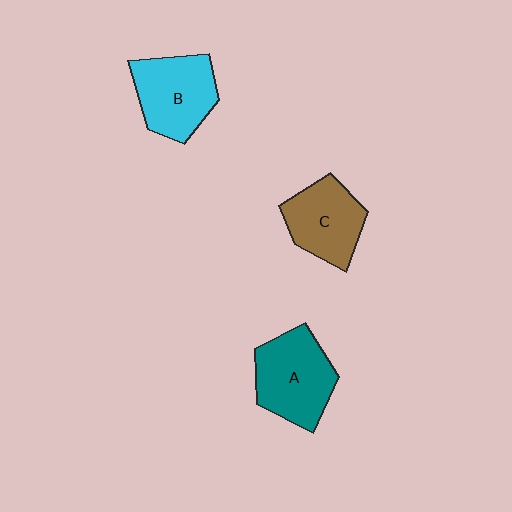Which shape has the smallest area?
Shape C (brown).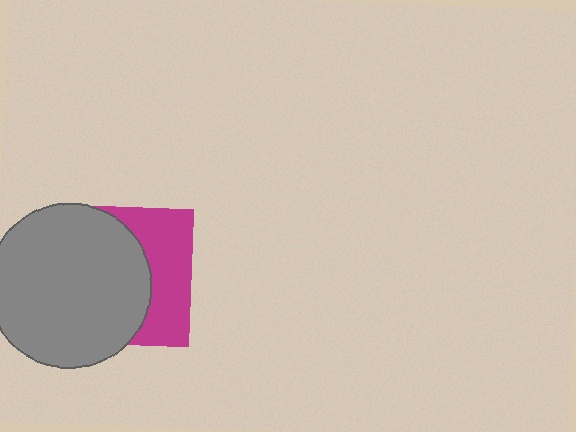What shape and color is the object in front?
The object in front is a gray circle.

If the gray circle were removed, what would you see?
You would see the complete magenta square.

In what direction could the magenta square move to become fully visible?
The magenta square could move right. That would shift it out from behind the gray circle entirely.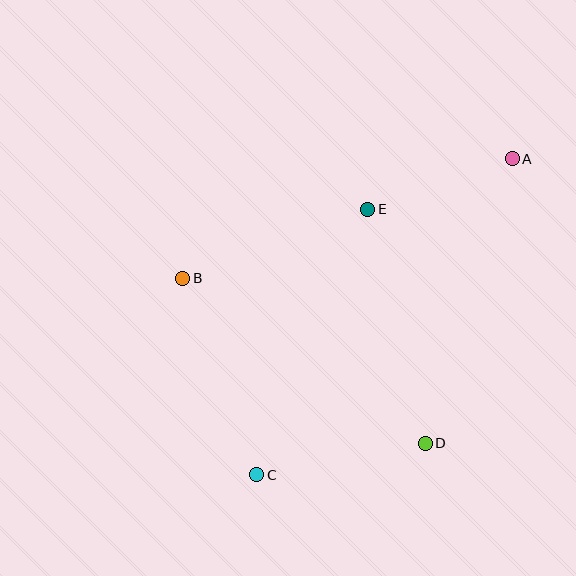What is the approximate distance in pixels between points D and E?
The distance between D and E is approximately 241 pixels.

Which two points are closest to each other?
Points A and E are closest to each other.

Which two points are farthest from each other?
Points A and C are farthest from each other.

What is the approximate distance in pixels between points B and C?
The distance between B and C is approximately 210 pixels.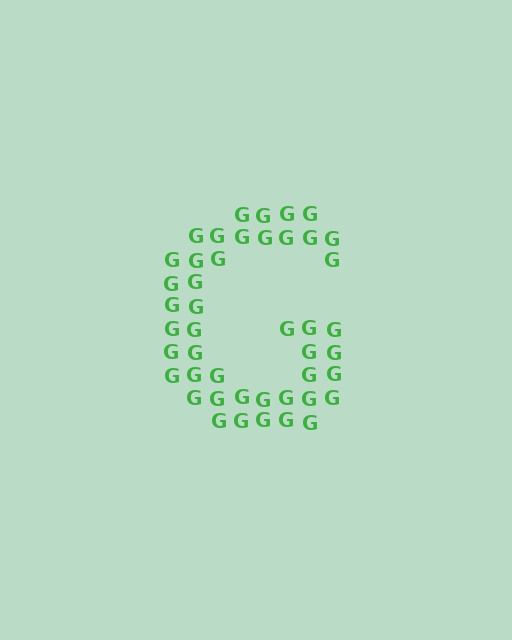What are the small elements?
The small elements are letter G's.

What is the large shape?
The large shape is the letter G.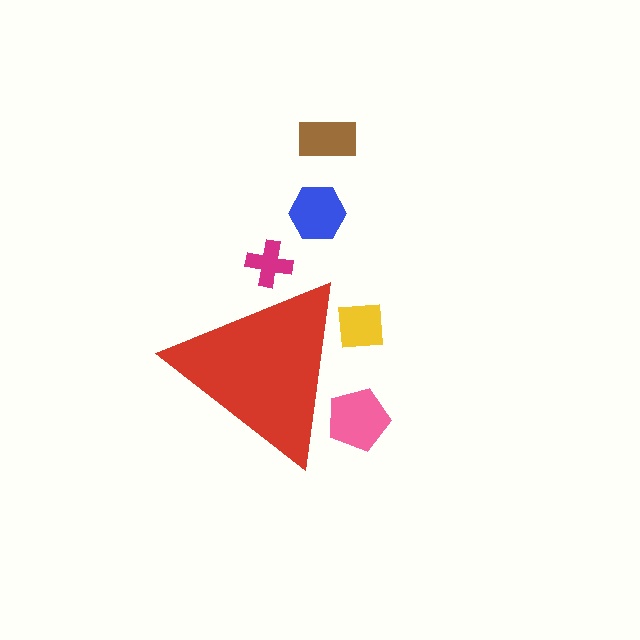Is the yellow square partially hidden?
Yes, the yellow square is partially hidden behind the red triangle.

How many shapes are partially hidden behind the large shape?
3 shapes are partially hidden.